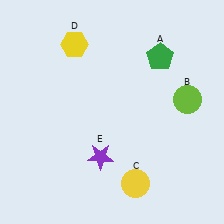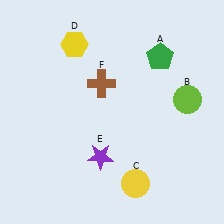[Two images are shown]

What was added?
A brown cross (F) was added in Image 2.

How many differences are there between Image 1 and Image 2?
There is 1 difference between the two images.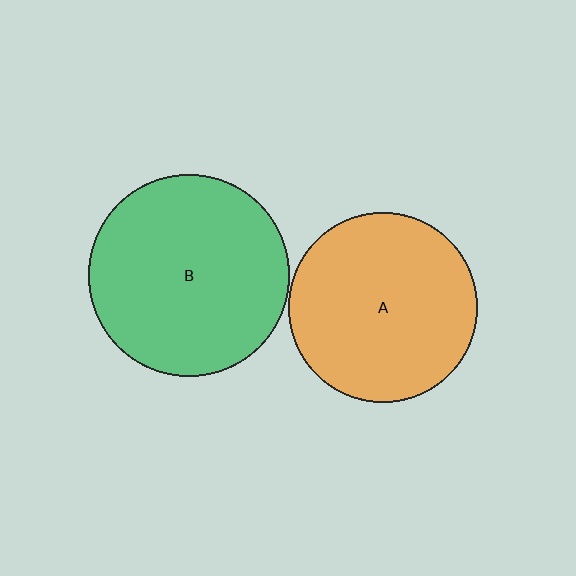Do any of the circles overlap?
No, none of the circles overlap.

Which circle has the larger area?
Circle B (green).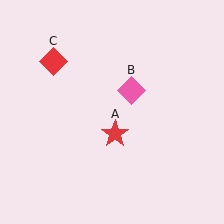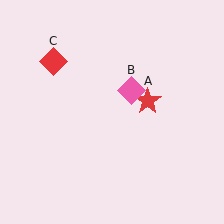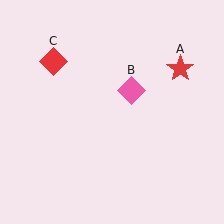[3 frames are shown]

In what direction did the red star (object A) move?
The red star (object A) moved up and to the right.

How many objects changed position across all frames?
1 object changed position: red star (object A).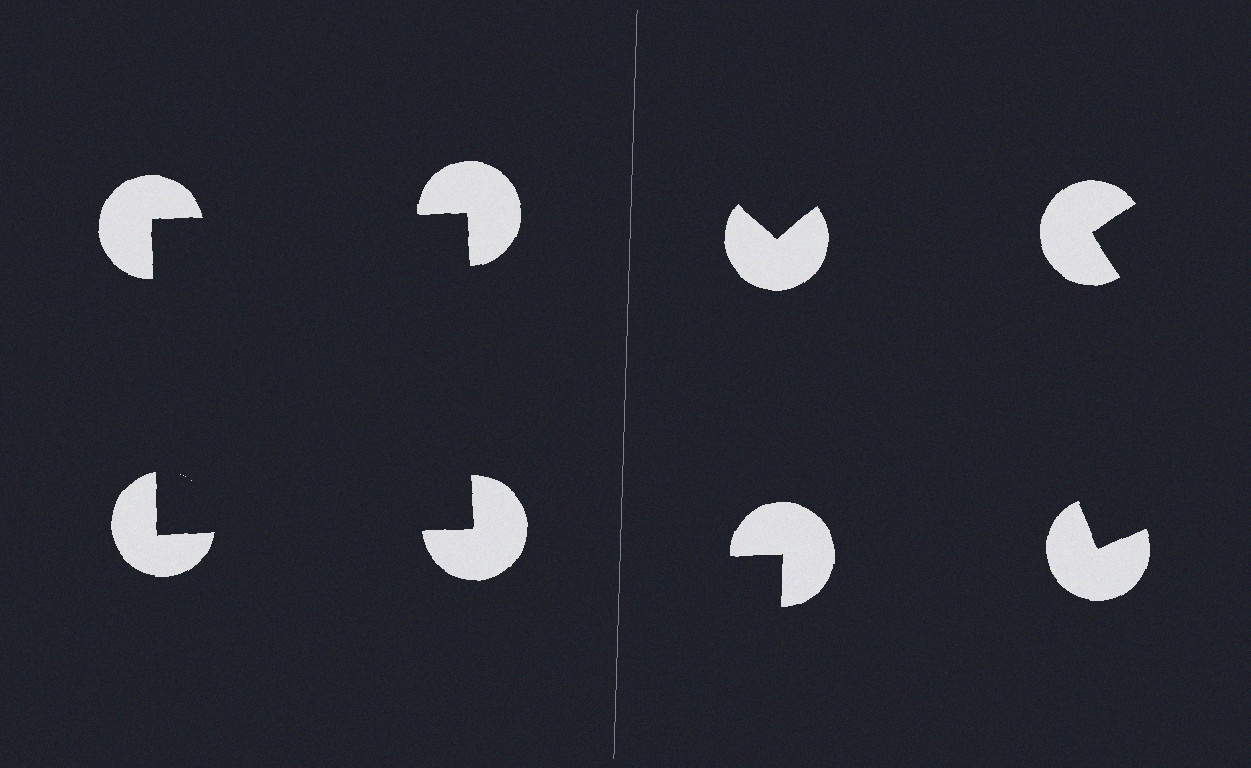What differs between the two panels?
The pac-man discs are positioned identically on both sides; only the wedge orientations differ. On the left they align to a square; on the right they are misaligned.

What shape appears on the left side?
An illusory square.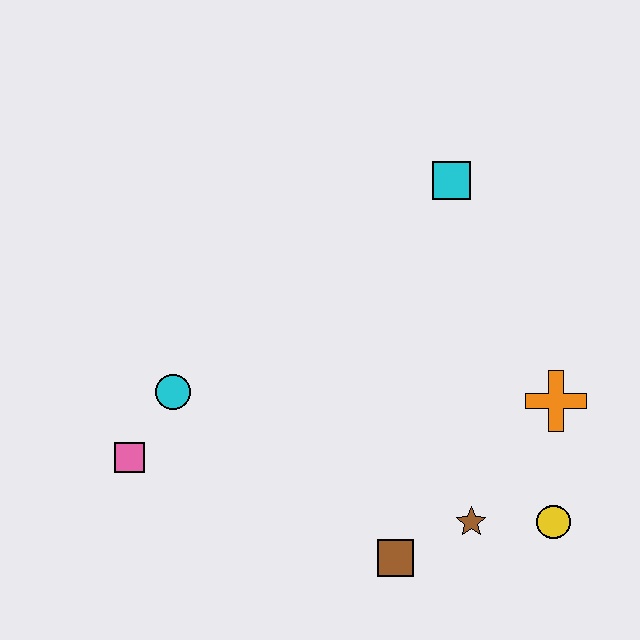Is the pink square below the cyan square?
Yes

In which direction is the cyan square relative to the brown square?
The cyan square is above the brown square.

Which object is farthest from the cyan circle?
The yellow circle is farthest from the cyan circle.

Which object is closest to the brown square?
The brown star is closest to the brown square.